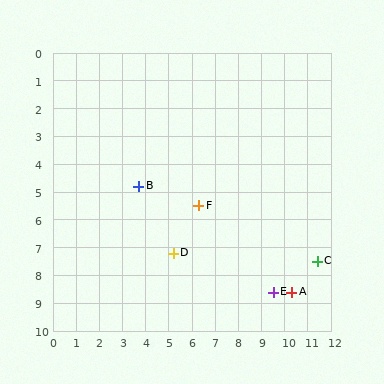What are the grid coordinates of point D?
Point D is at approximately (5.2, 7.2).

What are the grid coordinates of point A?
Point A is at approximately (10.3, 8.6).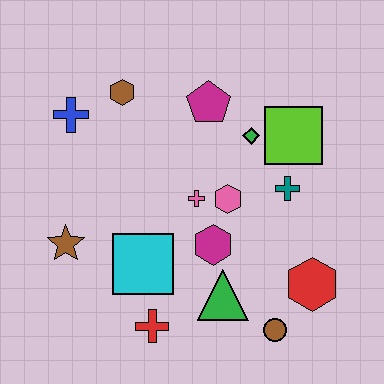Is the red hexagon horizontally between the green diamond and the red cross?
No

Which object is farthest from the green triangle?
The blue cross is farthest from the green triangle.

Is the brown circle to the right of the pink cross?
Yes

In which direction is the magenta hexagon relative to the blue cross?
The magenta hexagon is to the right of the blue cross.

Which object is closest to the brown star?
The cyan square is closest to the brown star.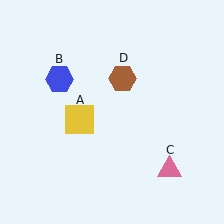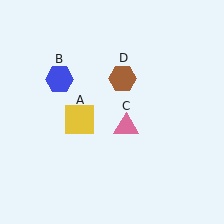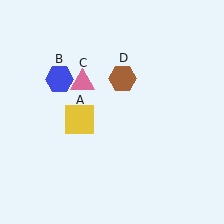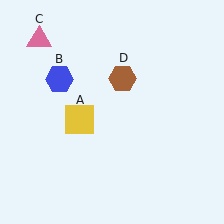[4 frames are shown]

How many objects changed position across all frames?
1 object changed position: pink triangle (object C).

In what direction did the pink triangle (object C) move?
The pink triangle (object C) moved up and to the left.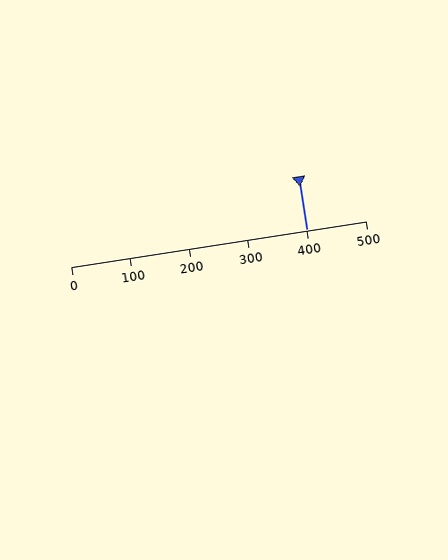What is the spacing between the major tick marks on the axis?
The major ticks are spaced 100 apart.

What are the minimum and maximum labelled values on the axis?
The axis runs from 0 to 500.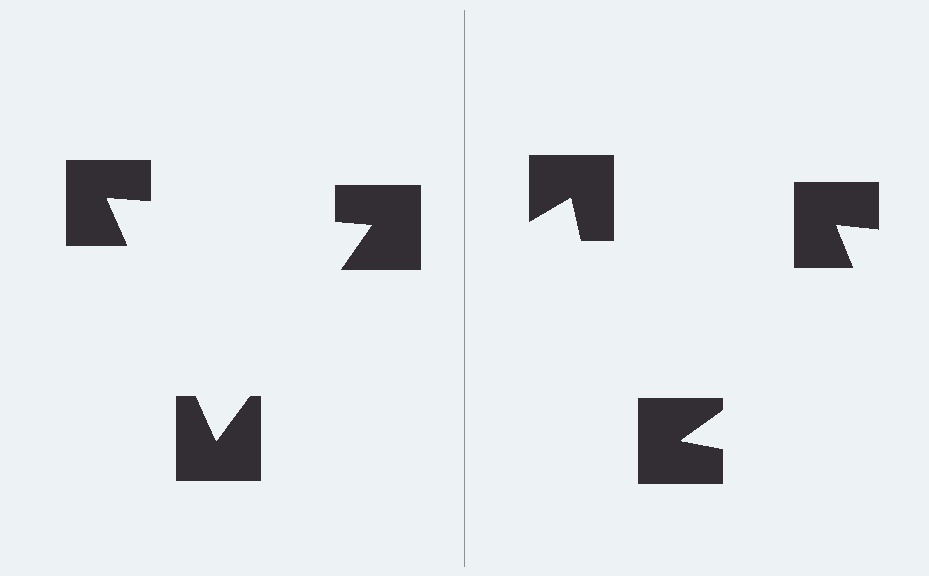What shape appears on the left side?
An illusory triangle.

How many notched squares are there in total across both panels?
6 — 3 on each side.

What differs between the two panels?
The notched squares are positioned identically on both sides; only the wedge orientations differ. On the left they align to a triangle; on the right they are misaligned.